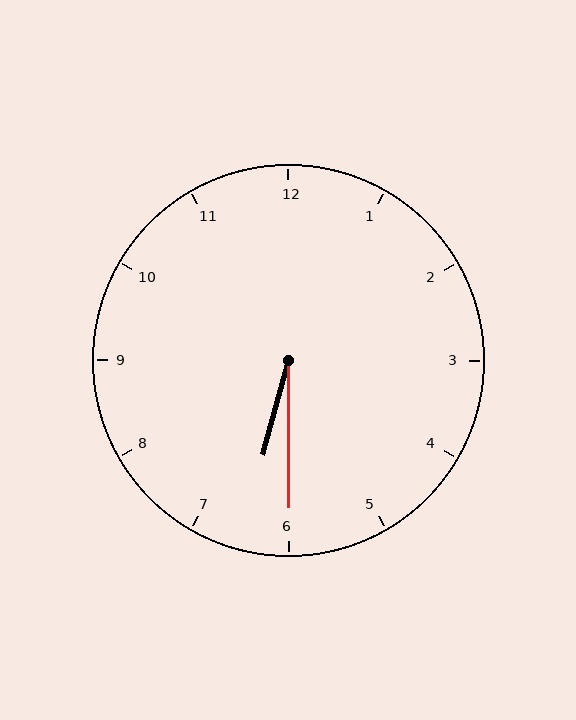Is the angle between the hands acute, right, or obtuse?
It is acute.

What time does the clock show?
6:30.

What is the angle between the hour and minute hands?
Approximately 15 degrees.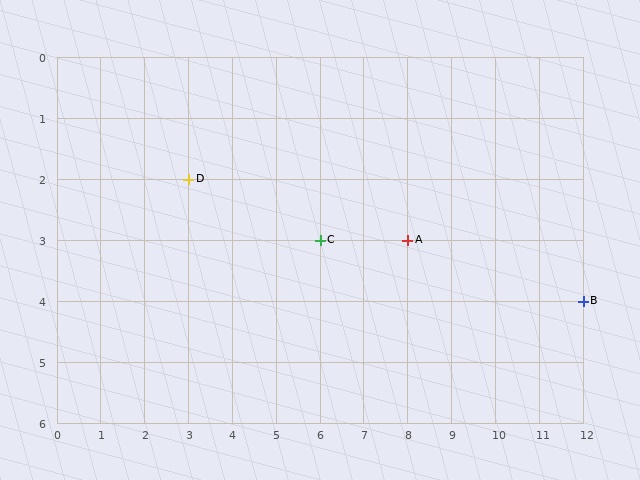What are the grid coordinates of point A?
Point A is at grid coordinates (8, 3).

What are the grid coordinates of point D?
Point D is at grid coordinates (3, 2).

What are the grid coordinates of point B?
Point B is at grid coordinates (12, 4).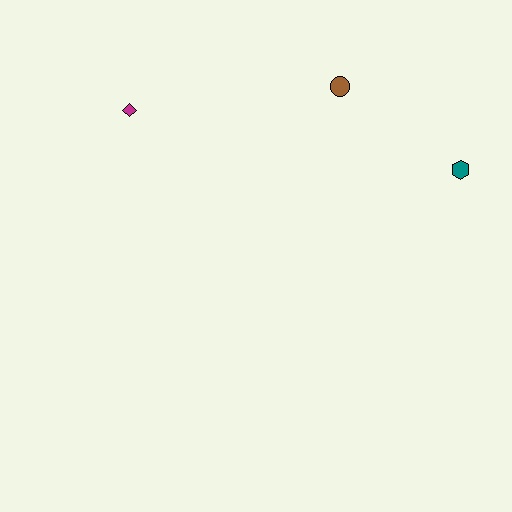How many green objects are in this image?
There are no green objects.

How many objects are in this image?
There are 3 objects.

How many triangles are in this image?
There are no triangles.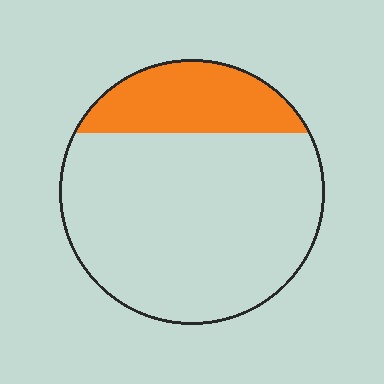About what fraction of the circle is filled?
About one quarter (1/4).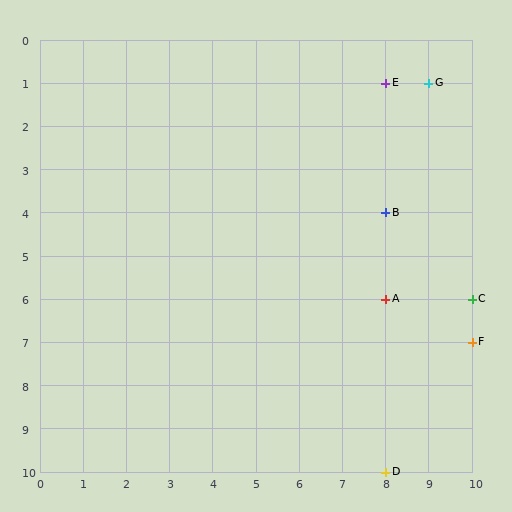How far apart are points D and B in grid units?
Points D and B are 6 rows apart.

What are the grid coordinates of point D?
Point D is at grid coordinates (8, 10).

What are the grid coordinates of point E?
Point E is at grid coordinates (8, 1).